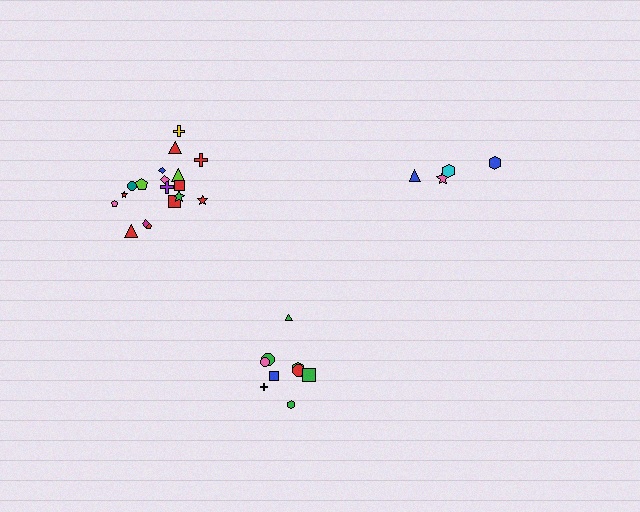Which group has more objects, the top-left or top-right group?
The top-left group.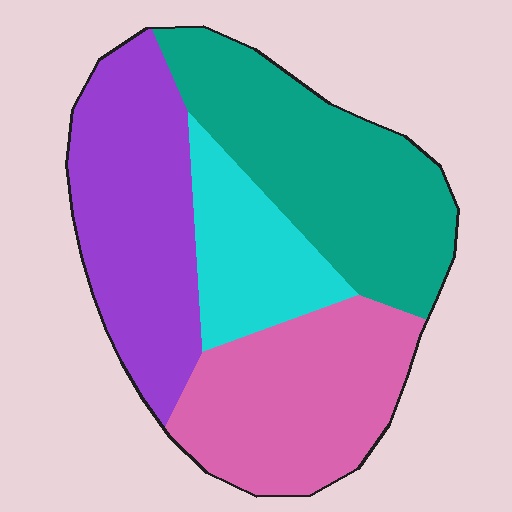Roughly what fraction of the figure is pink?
Pink covers 27% of the figure.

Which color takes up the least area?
Cyan, at roughly 15%.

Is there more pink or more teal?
Teal.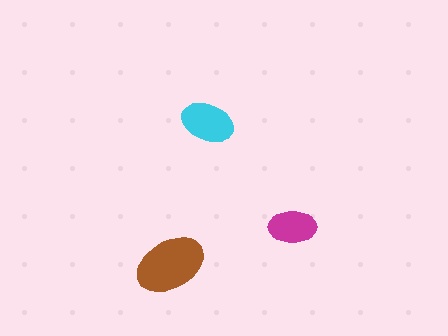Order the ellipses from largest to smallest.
the brown one, the cyan one, the magenta one.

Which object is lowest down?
The brown ellipse is bottommost.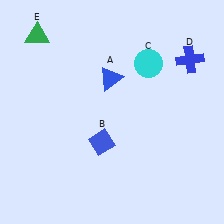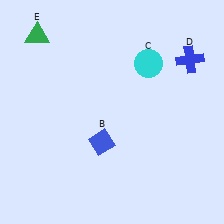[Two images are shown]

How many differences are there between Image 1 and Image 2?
There is 1 difference between the two images.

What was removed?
The blue triangle (A) was removed in Image 2.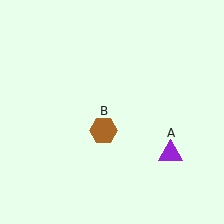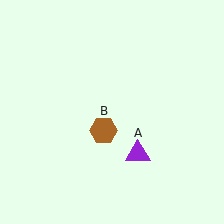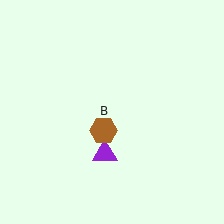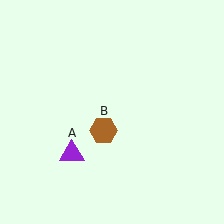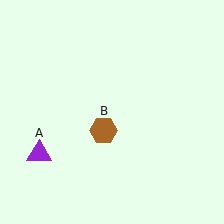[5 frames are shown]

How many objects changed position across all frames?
1 object changed position: purple triangle (object A).